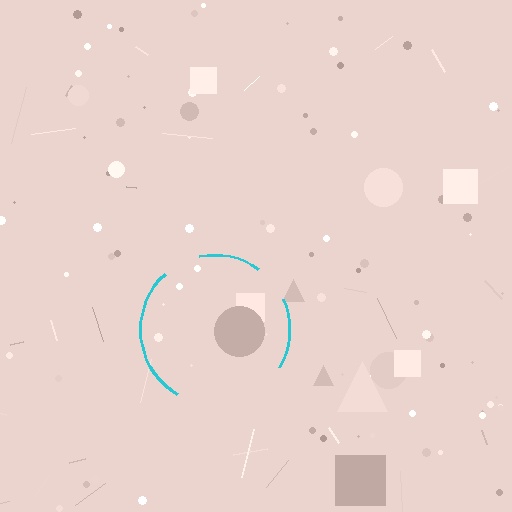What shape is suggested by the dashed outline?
The dashed outline suggests a circle.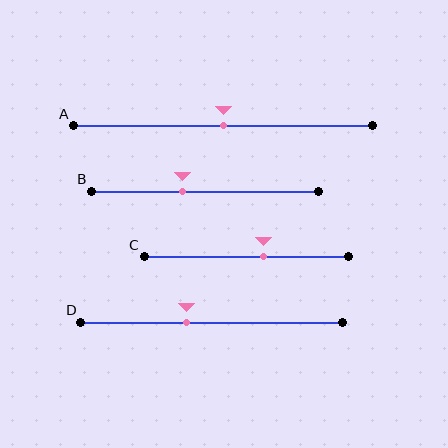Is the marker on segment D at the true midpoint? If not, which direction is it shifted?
No, the marker on segment D is shifted to the left by about 10% of the segment length.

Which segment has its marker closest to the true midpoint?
Segment A has its marker closest to the true midpoint.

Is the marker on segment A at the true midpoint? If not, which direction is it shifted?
Yes, the marker on segment A is at the true midpoint.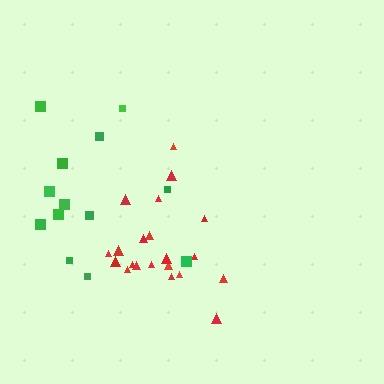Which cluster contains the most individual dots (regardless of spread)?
Red (21).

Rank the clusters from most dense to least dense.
red, green.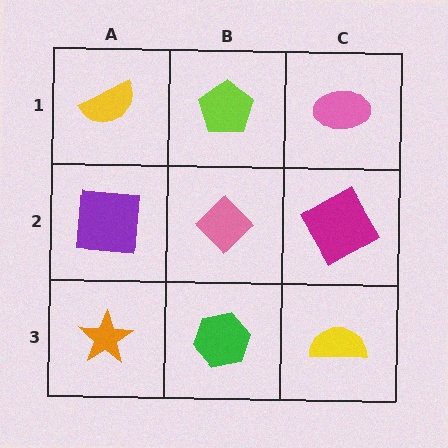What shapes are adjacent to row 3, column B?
A pink diamond (row 2, column B), an orange star (row 3, column A), a yellow semicircle (row 3, column C).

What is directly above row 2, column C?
A pink ellipse.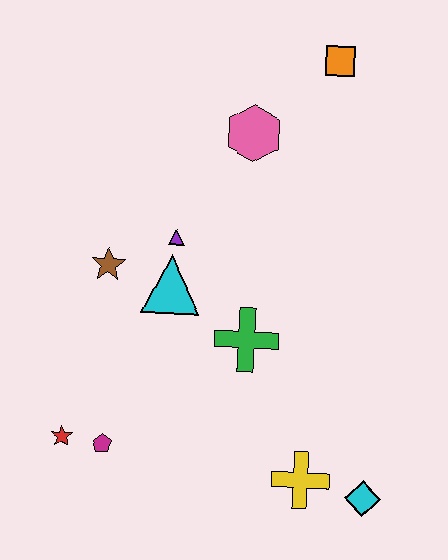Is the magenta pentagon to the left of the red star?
No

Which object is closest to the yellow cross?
The cyan diamond is closest to the yellow cross.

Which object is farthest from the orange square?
The red star is farthest from the orange square.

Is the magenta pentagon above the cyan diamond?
Yes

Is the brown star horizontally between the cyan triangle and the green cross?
No